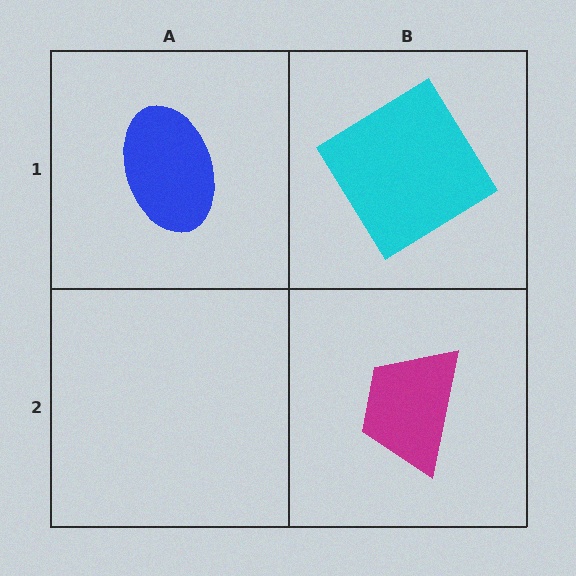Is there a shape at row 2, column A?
No, that cell is empty.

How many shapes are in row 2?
1 shape.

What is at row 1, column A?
A blue ellipse.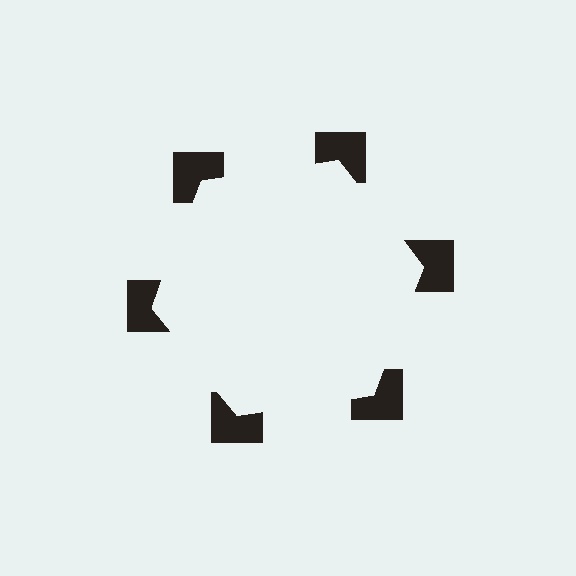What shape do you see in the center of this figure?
An illusory hexagon — its edges are inferred from the aligned wedge cuts in the notched squares, not physically drawn.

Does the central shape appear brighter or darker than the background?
It typically appears slightly brighter than the background, even though no actual brightness change is drawn.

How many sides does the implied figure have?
6 sides.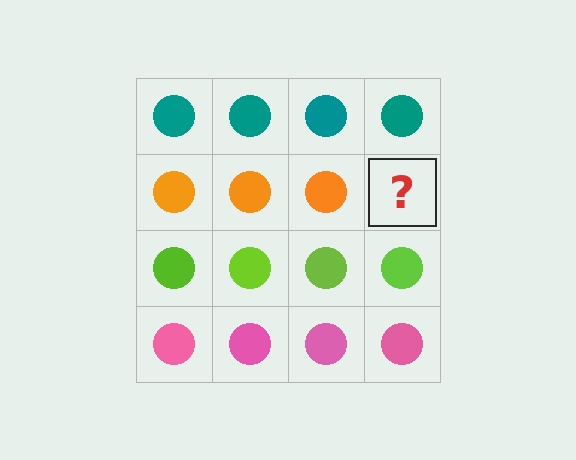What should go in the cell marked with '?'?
The missing cell should contain an orange circle.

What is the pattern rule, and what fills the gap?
The rule is that each row has a consistent color. The gap should be filled with an orange circle.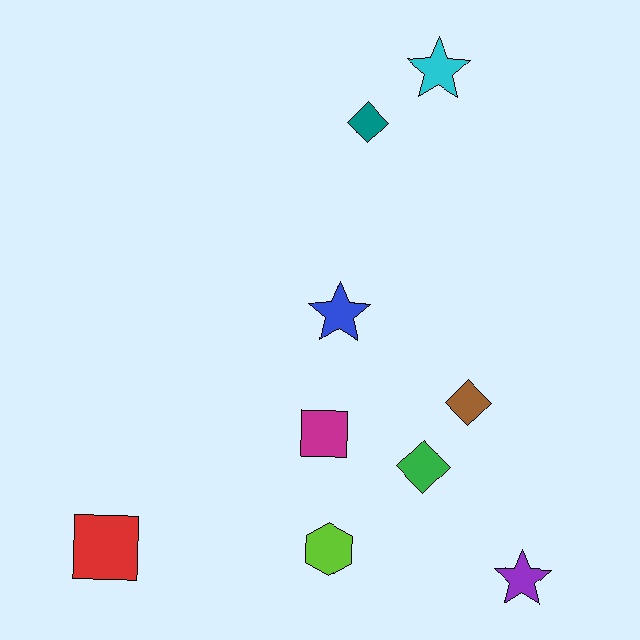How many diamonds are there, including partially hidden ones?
There are 3 diamonds.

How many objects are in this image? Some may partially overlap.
There are 9 objects.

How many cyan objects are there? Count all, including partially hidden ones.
There is 1 cyan object.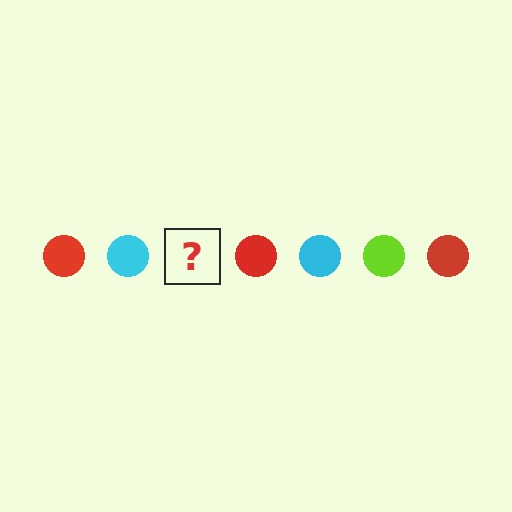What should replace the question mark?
The question mark should be replaced with a lime circle.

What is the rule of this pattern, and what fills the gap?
The rule is that the pattern cycles through red, cyan, lime circles. The gap should be filled with a lime circle.